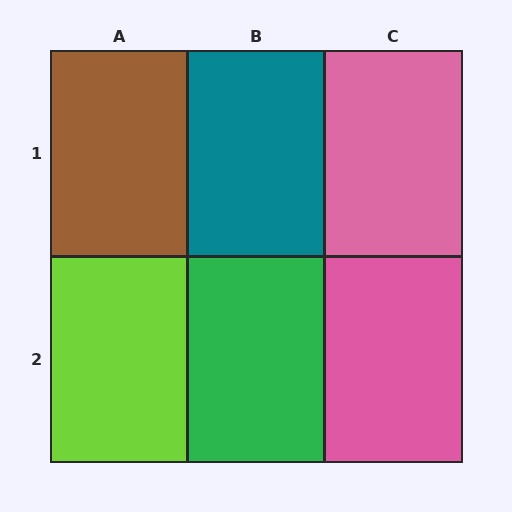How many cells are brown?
1 cell is brown.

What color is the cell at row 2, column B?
Green.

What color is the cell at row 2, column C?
Pink.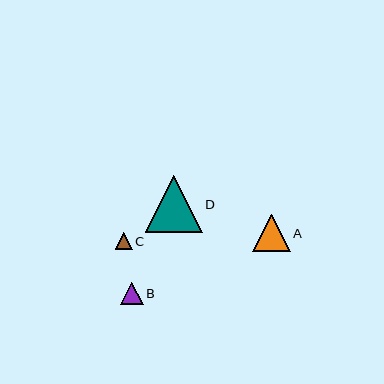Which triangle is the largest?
Triangle D is the largest with a size of approximately 57 pixels.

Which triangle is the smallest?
Triangle C is the smallest with a size of approximately 17 pixels.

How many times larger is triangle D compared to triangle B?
Triangle D is approximately 2.5 times the size of triangle B.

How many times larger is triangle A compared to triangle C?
Triangle A is approximately 2.3 times the size of triangle C.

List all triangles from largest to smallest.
From largest to smallest: D, A, B, C.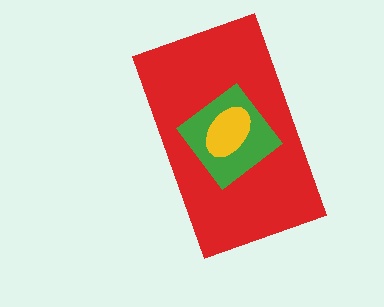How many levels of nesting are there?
3.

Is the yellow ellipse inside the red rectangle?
Yes.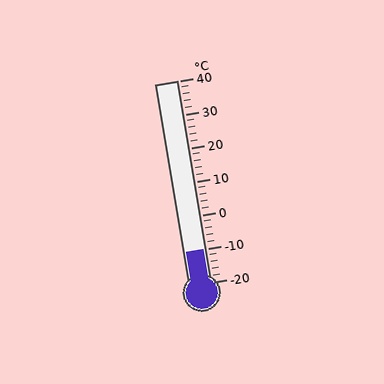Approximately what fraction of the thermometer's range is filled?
The thermometer is filled to approximately 15% of its range.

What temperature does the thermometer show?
The thermometer shows approximately -10°C.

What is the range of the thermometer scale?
The thermometer scale ranges from -20°C to 40°C.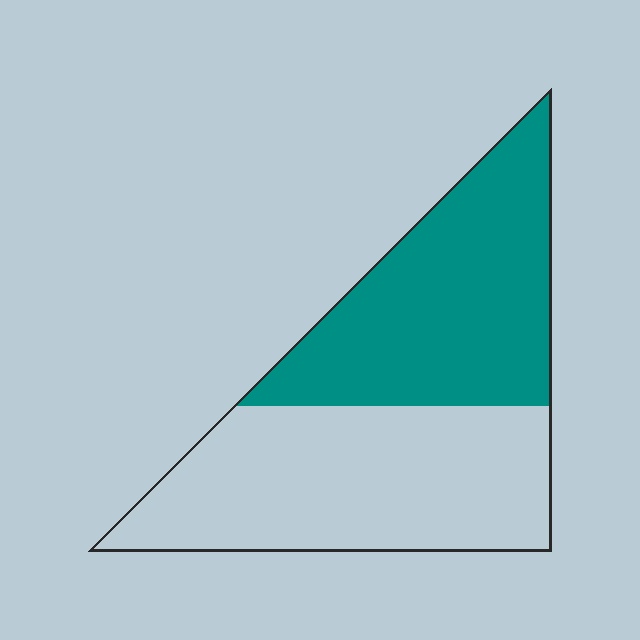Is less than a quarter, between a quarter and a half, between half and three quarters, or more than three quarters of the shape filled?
Between a quarter and a half.